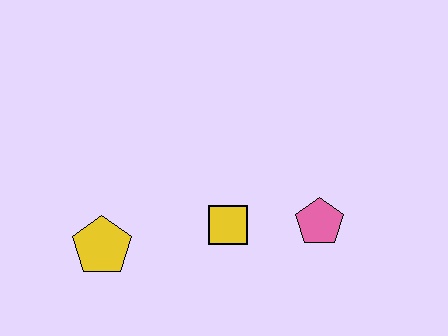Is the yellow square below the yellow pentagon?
No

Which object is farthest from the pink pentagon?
The yellow pentagon is farthest from the pink pentagon.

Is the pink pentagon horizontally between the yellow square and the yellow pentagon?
No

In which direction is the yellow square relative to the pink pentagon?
The yellow square is to the left of the pink pentagon.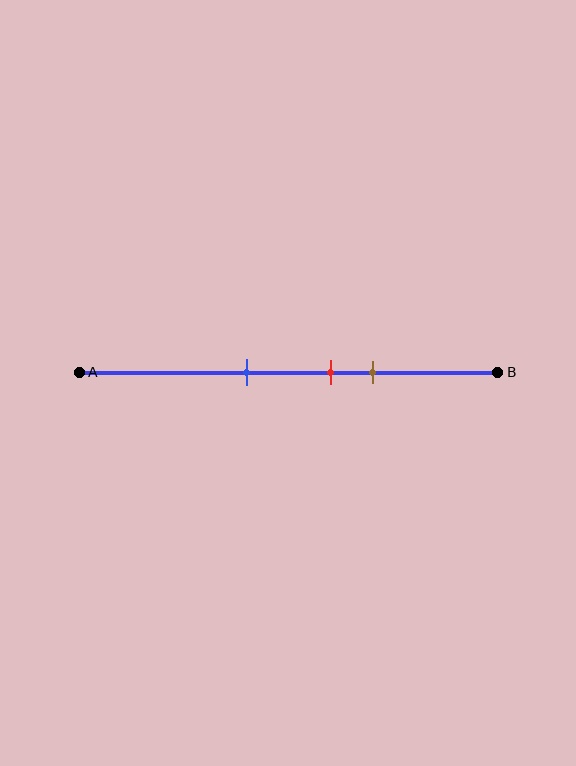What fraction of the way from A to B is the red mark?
The red mark is approximately 60% (0.6) of the way from A to B.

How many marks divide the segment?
There are 3 marks dividing the segment.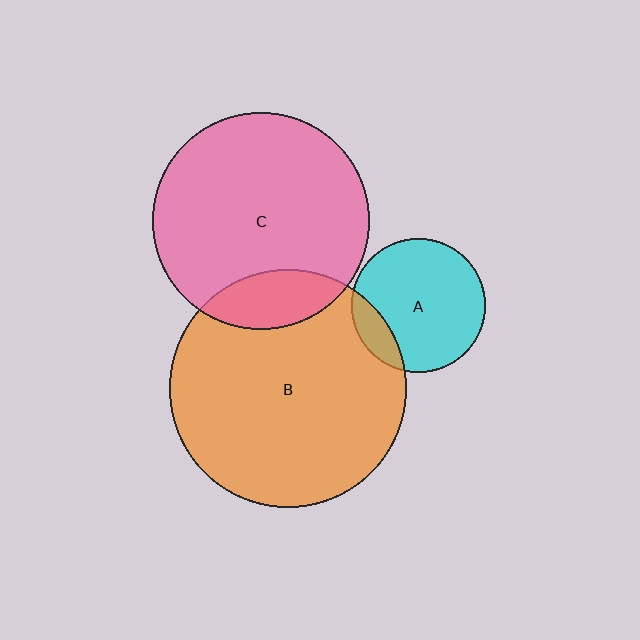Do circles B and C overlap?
Yes.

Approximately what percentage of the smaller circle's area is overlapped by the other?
Approximately 15%.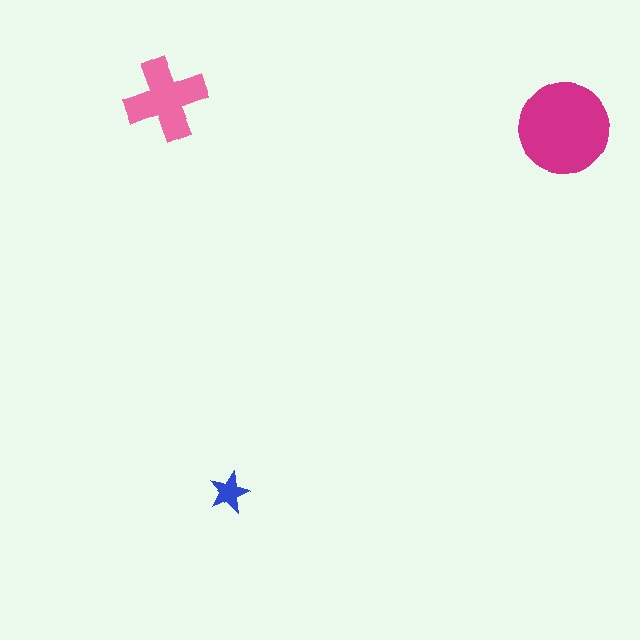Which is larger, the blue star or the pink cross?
The pink cross.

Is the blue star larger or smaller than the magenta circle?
Smaller.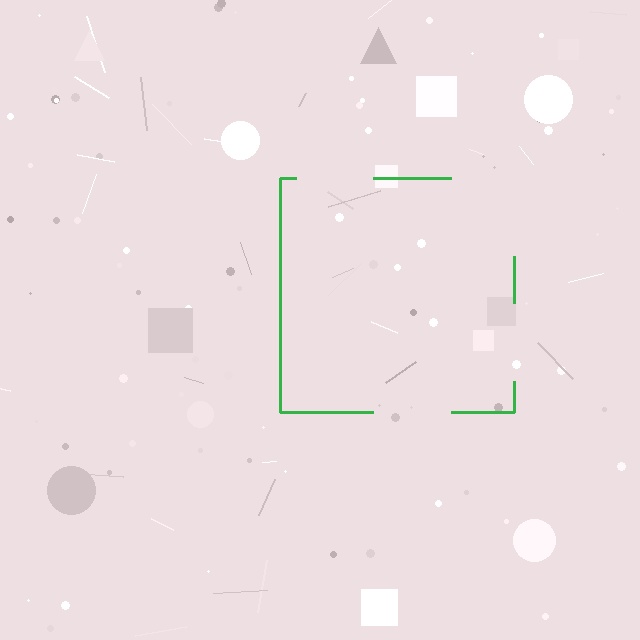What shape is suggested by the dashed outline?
The dashed outline suggests a square.